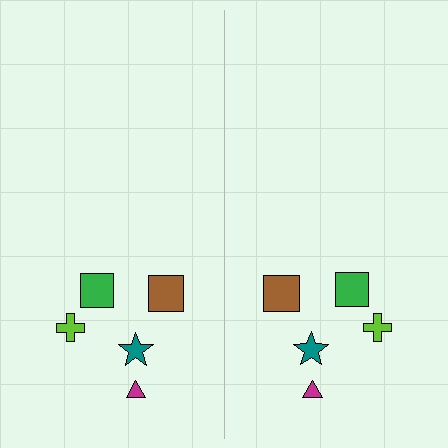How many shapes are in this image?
There are 10 shapes in this image.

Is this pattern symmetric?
Yes, this pattern has bilateral (reflection) symmetry.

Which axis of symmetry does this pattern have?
The pattern has a vertical axis of symmetry running through the center of the image.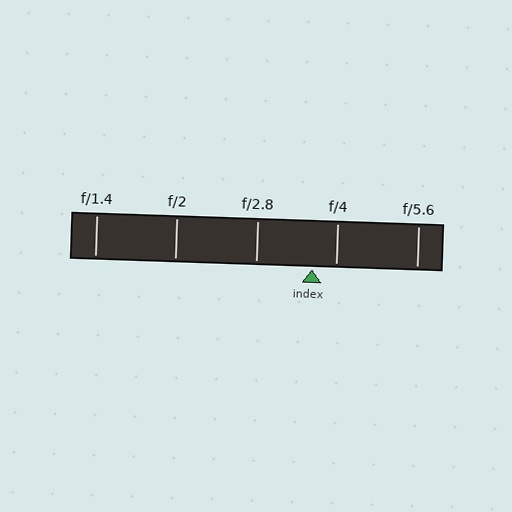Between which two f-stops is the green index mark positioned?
The index mark is between f/2.8 and f/4.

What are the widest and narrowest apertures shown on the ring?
The widest aperture shown is f/1.4 and the narrowest is f/5.6.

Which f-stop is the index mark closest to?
The index mark is closest to f/4.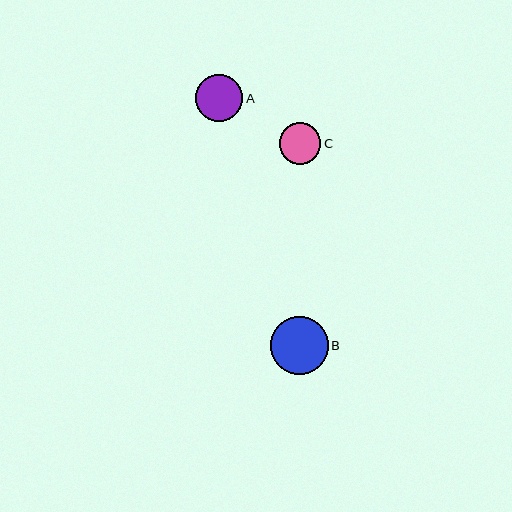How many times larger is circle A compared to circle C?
Circle A is approximately 1.1 times the size of circle C.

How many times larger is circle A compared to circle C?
Circle A is approximately 1.1 times the size of circle C.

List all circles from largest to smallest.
From largest to smallest: B, A, C.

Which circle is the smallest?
Circle C is the smallest with a size of approximately 42 pixels.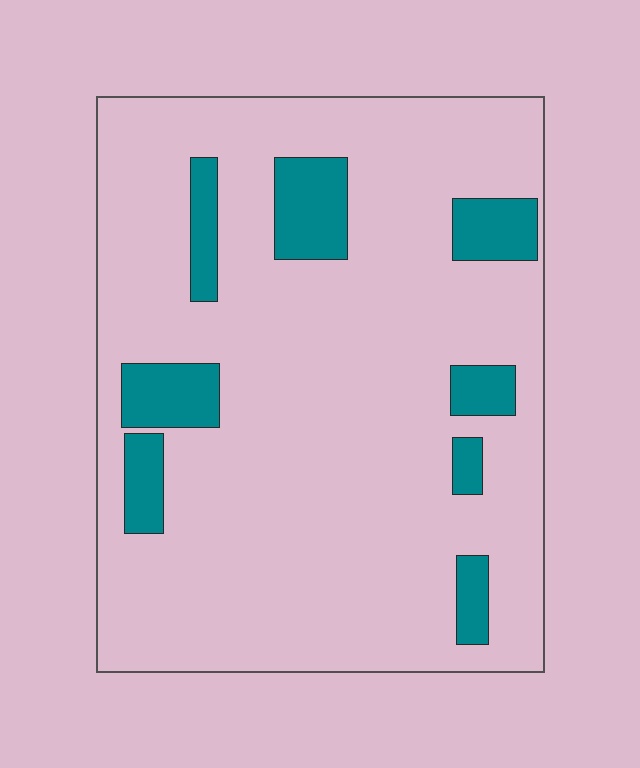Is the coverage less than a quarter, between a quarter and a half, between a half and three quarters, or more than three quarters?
Less than a quarter.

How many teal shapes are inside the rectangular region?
8.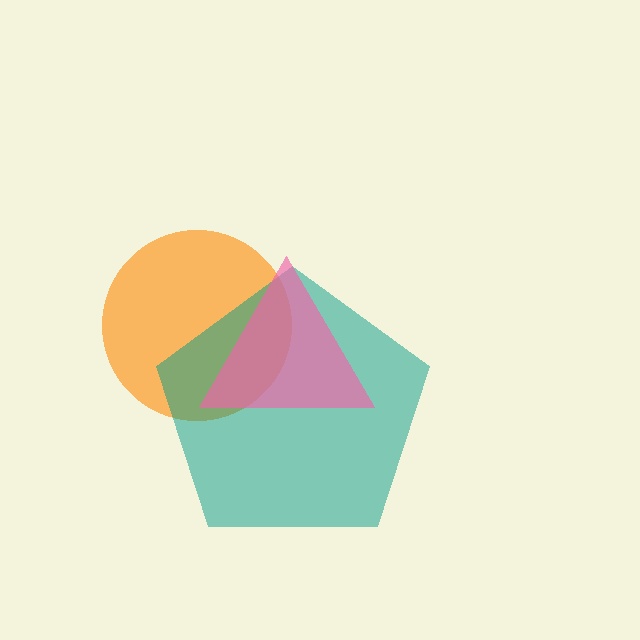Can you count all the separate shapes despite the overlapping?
Yes, there are 3 separate shapes.